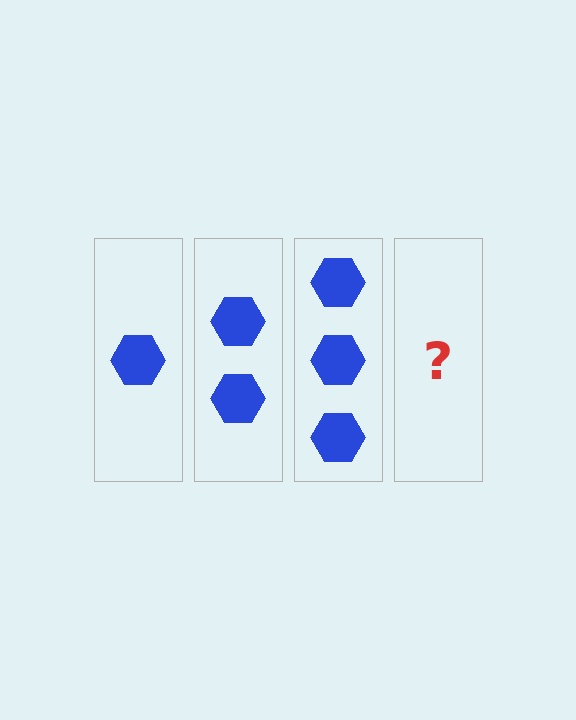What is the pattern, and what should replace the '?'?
The pattern is that each step adds one more hexagon. The '?' should be 4 hexagons.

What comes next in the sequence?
The next element should be 4 hexagons.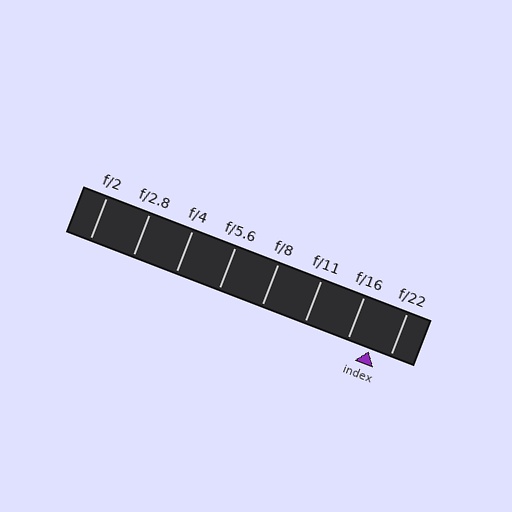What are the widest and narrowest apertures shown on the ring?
The widest aperture shown is f/2 and the narrowest is f/22.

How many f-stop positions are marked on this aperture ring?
There are 8 f-stop positions marked.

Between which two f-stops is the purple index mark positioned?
The index mark is between f/16 and f/22.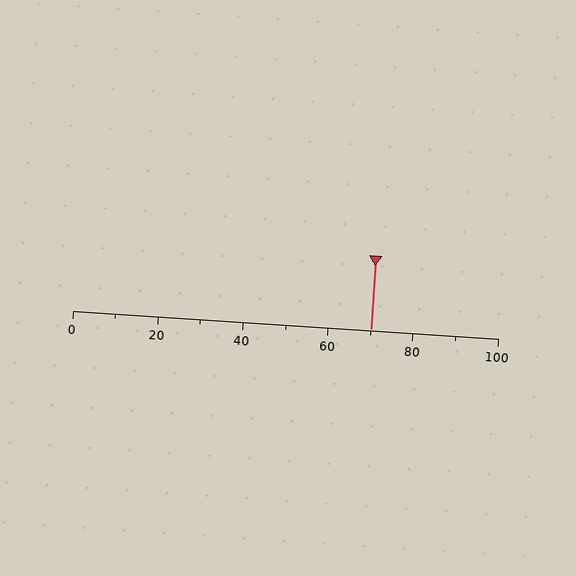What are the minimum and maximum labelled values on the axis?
The axis runs from 0 to 100.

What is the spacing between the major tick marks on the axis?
The major ticks are spaced 20 apart.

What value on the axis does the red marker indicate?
The marker indicates approximately 70.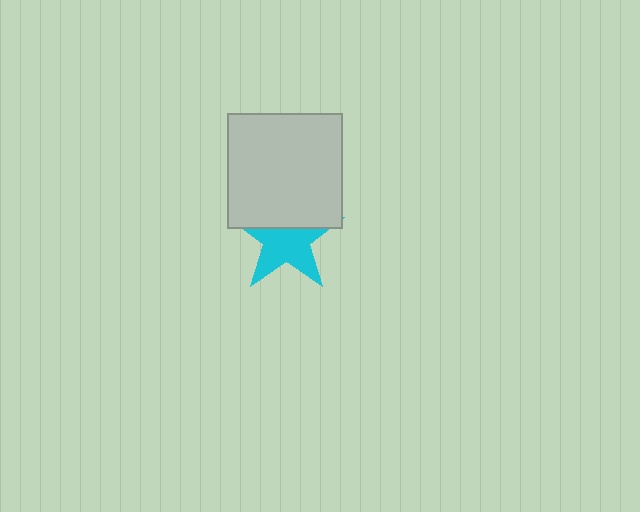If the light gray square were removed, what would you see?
You would see the complete cyan star.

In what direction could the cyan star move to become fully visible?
The cyan star could move down. That would shift it out from behind the light gray square entirely.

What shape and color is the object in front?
The object in front is a light gray square.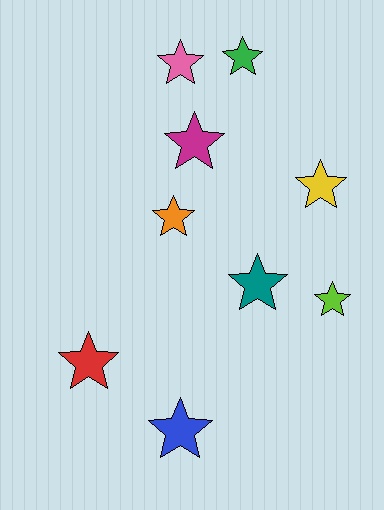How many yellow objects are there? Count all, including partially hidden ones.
There is 1 yellow object.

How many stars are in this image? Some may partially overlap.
There are 9 stars.